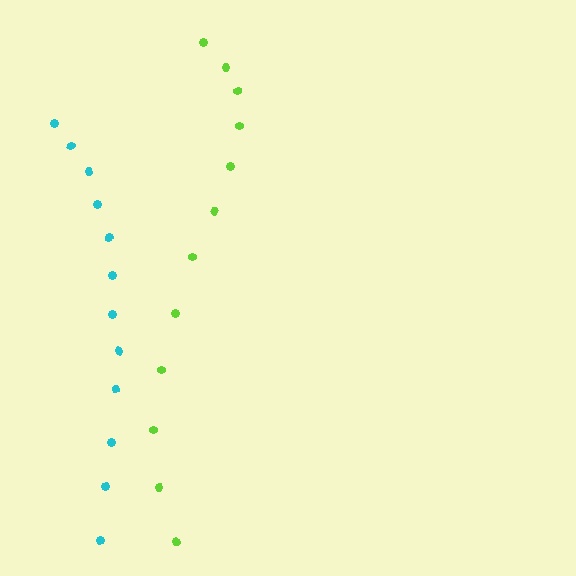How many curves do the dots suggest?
There are 2 distinct paths.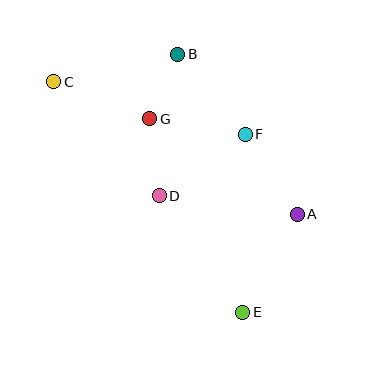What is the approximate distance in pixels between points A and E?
The distance between A and E is approximately 113 pixels.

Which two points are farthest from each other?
Points C and E are farthest from each other.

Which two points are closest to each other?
Points B and G are closest to each other.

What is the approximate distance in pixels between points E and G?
The distance between E and G is approximately 215 pixels.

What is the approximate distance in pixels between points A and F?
The distance between A and F is approximately 95 pixels.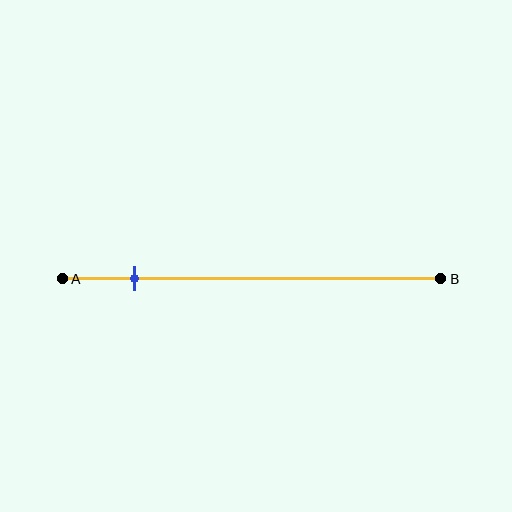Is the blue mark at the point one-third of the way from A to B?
No, the mark is at about 20% from A, not at the 33% one-third point.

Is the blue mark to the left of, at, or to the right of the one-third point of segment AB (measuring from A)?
The blue mark is to the left of the one-third point of segment AB.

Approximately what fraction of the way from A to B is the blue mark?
The blue mark is approximately 20% of the way from A to B.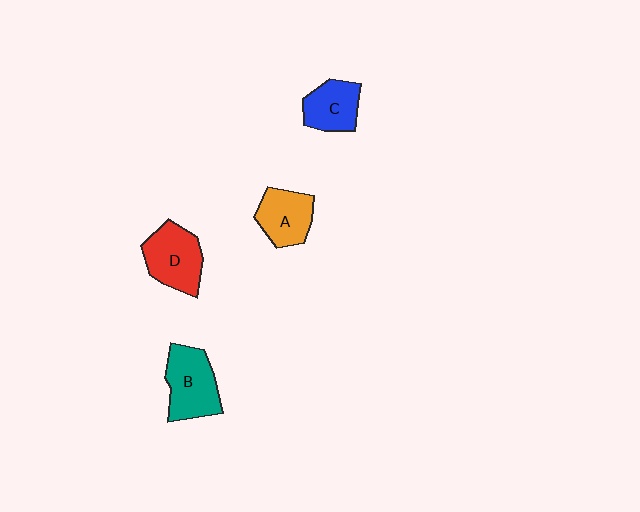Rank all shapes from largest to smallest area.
From largest to smallest: B (teal), D (red), A (orange), C (blue).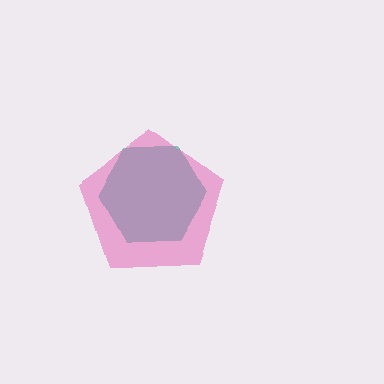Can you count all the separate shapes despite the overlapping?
Yes, there are 2 separate shapes.